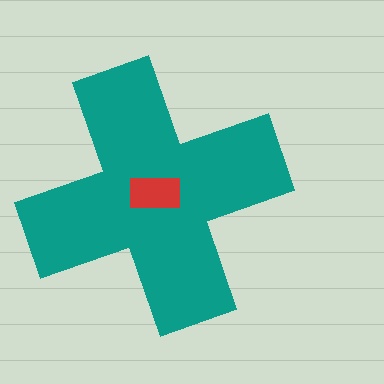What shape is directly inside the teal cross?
The red rectangle.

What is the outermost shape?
The teal cross.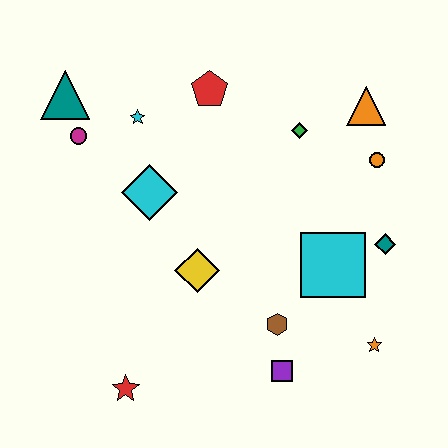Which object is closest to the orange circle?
The orange triangle is closest to the orange circle.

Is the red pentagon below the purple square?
No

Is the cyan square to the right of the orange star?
No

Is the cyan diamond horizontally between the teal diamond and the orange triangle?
No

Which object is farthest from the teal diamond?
The teal triangle is farthest from the teal diamond.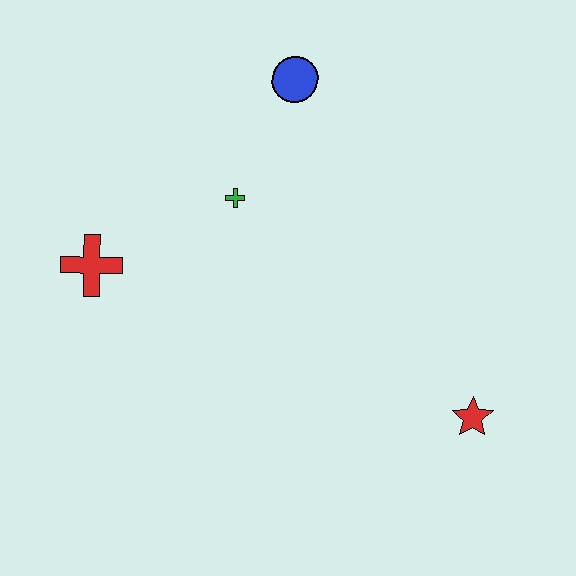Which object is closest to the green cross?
The blue circle is closest to the green cross.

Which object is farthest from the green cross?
The red star is farthest from the green cross.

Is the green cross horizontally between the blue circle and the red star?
No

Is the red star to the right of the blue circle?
Yes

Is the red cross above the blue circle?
No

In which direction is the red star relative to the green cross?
The red star is to the right of the green cross.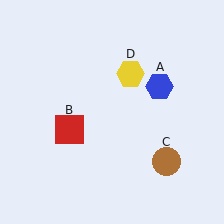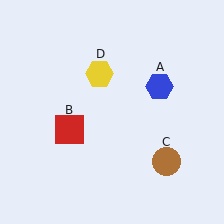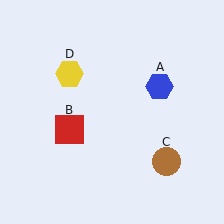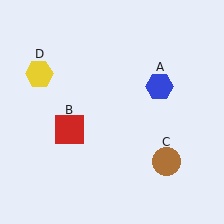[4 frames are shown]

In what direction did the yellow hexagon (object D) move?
The yellow hexagon (object D) moved left.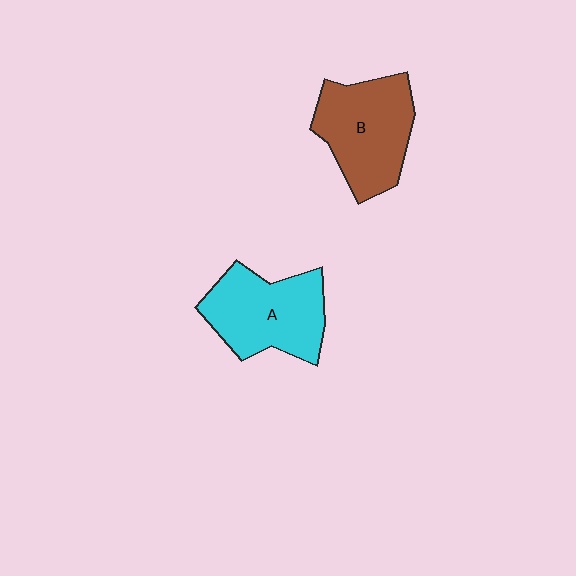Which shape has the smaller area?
Shape A (cyan).